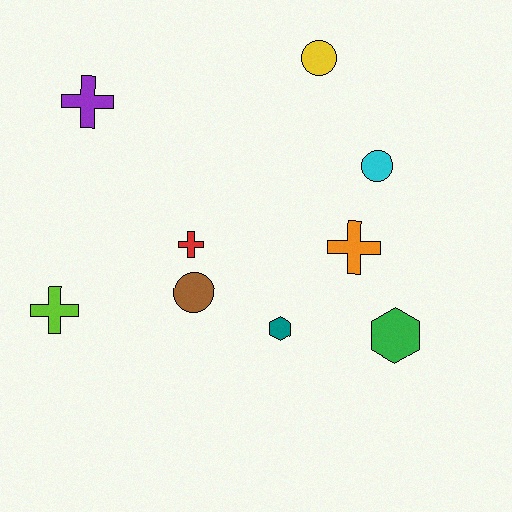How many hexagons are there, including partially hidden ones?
There are 2 hexagons.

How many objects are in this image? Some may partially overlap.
There are 9 objects.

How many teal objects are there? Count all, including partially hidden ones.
There is 1 teal object.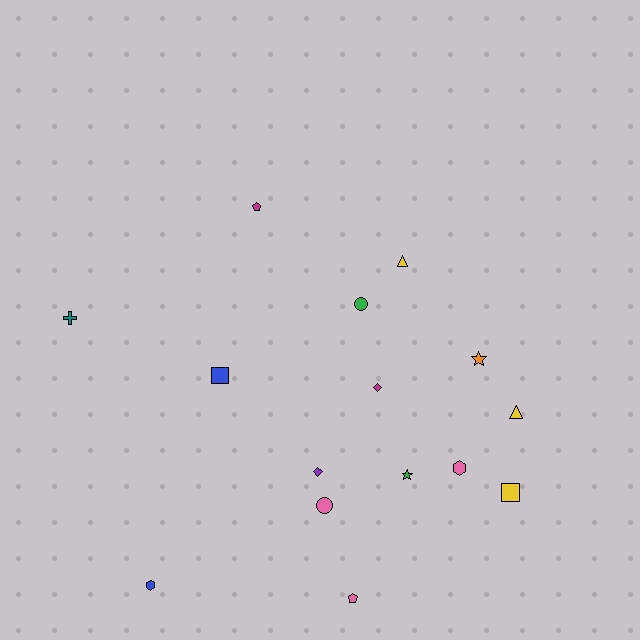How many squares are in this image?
There are 2 squares.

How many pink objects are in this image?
There are 3 pink objects.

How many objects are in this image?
There are 15 objects.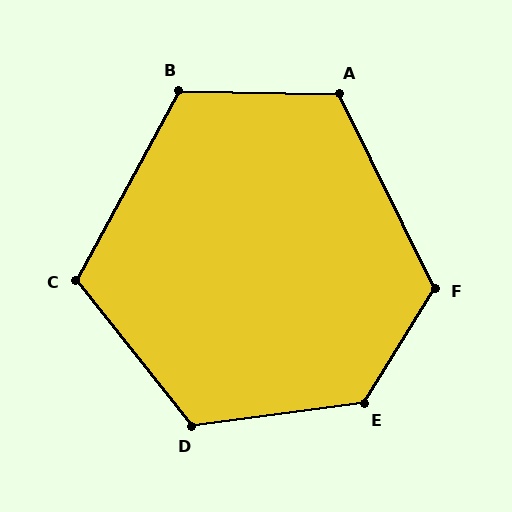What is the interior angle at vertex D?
Approximately 121 degrees (obtuse).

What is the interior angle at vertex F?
Approximately 122 degrees (obtuse).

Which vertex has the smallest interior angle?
C, at approximately 113 degrees.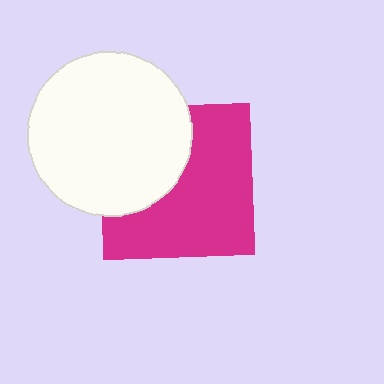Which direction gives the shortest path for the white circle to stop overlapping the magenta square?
Moving toward the upper-left gives the shortest separation.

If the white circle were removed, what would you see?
You would see the complete magenta square.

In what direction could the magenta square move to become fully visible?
The magenta square could move toward the lower-right. That would shift it out from behind the white circle entirely.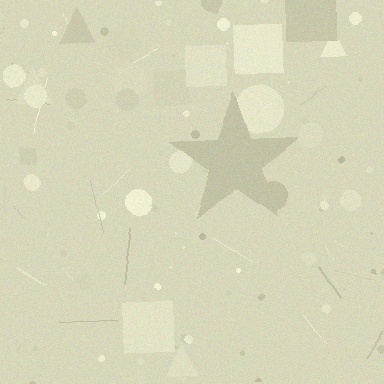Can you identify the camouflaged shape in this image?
The camouflaged shape is a star.